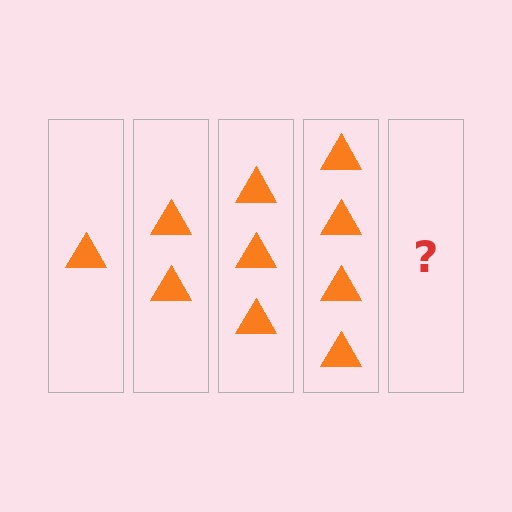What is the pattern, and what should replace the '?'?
The pattern is that each step adds one more triangle. The '?' should be 5 triangles.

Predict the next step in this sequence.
The next step is 5 triangles.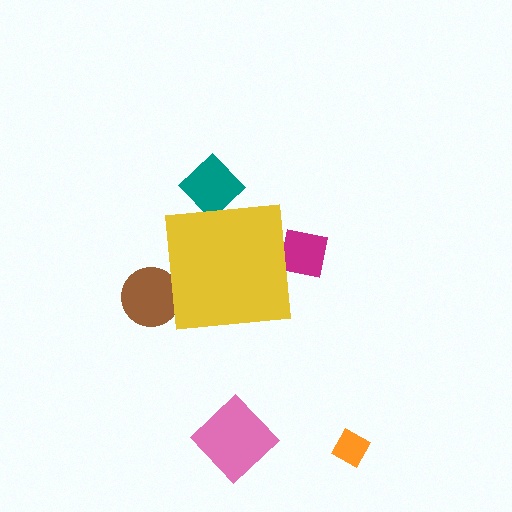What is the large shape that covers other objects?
A yellow square.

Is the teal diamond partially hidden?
Yes, the teal diamond is partially hidden behind the yellow square.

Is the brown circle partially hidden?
Yes, the brown circle is partially hidden behind the yellow square.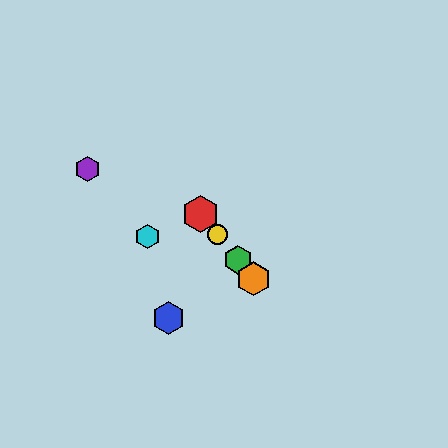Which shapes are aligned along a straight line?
The red hexagon, the green hexagon, the yellow circle, the orange hexagon are aligned along a straight line.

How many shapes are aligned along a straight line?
4 shapes (the red hexagon, the green hexagon, the yellow circle, the orange hexagon) are aligned along a straight line.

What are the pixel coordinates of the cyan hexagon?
The cyan hexagon is at (147, 236).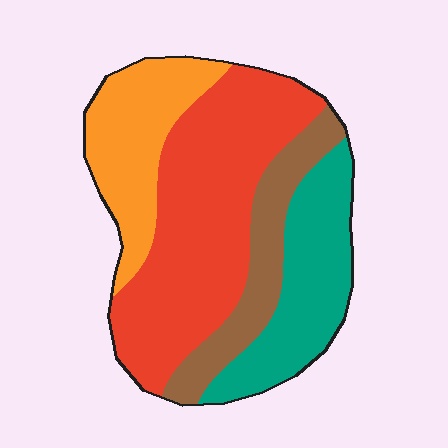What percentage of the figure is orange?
Orange takes up about one fifth (1/5) of the figure.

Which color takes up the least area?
Brown, at roughly 15%.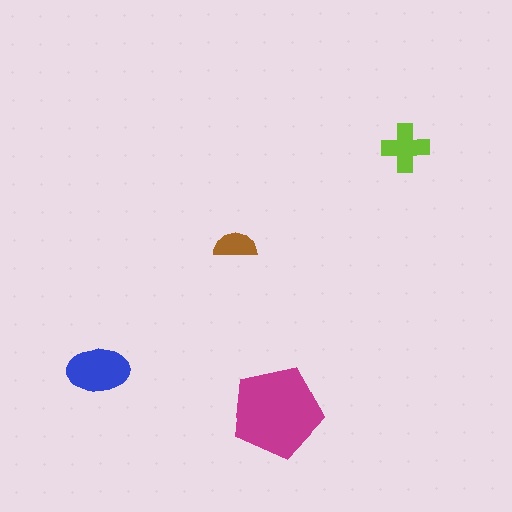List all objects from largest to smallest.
The magenta pentagon, the blue ellipse, the lime cross, the brown semicircle.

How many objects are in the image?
There are 4 objects in the image.